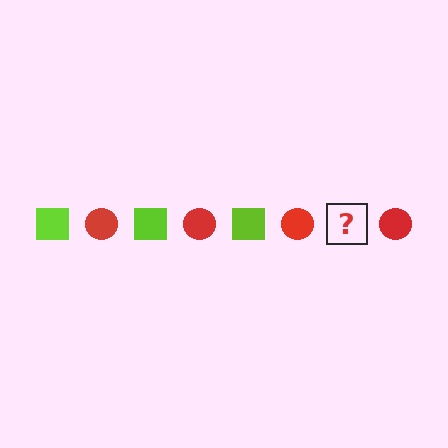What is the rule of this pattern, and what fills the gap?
The rule is that the pattern alternates between lime square and red circle. The gap should be filled with a lime square.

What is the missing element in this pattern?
The missing element is a lime square.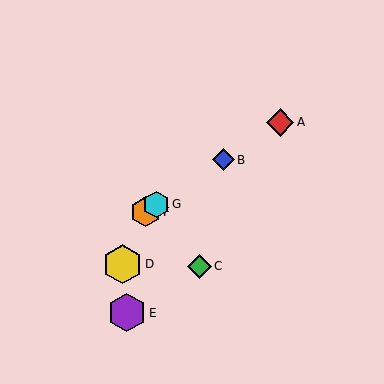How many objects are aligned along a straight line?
4 objects (A, B, F, G) are aligned along a straight line.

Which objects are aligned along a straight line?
Objects A, B, F, G are aligned along a straight line.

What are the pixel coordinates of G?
Object G is at (156, 204).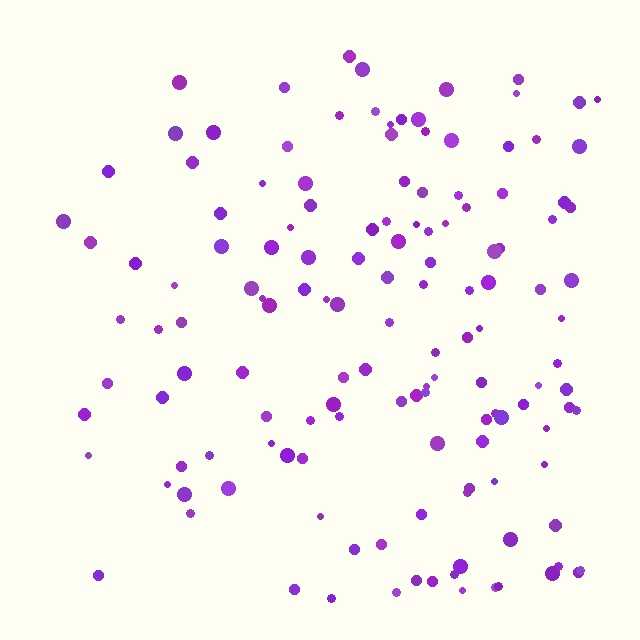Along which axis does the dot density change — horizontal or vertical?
Horizontal.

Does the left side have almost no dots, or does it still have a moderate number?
Still a moderate number, just noticeably fewer than the right.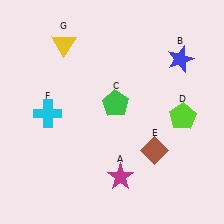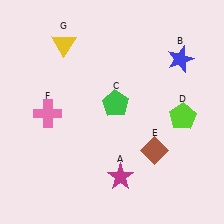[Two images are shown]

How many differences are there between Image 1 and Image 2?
There is 1 difference between the two images.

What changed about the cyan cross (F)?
In Image 1, F is cyan. In Image 2, it changed to pink.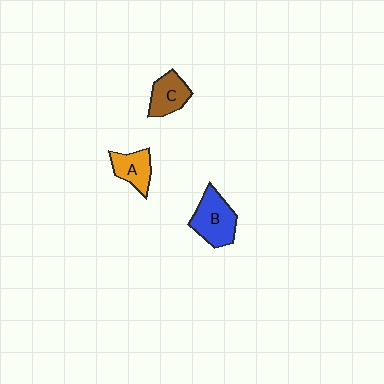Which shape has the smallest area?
Shape A (orange).